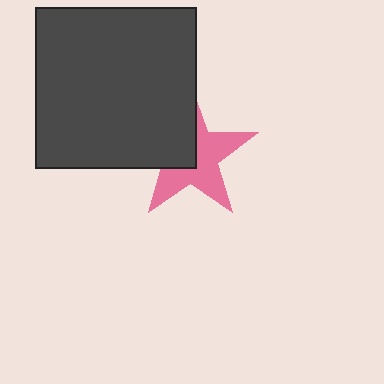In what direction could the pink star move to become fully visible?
The pink star could move toward the lower-right. That would shift it out from behind the dark gray square entirely.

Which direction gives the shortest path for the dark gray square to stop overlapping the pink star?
Moving toward the upper-left gives the shortest separation.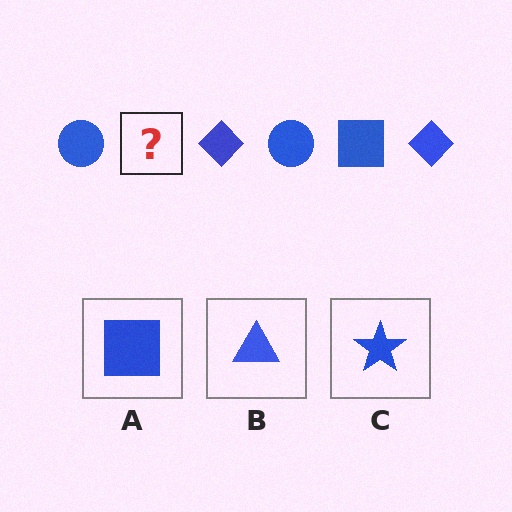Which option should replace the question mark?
Option A.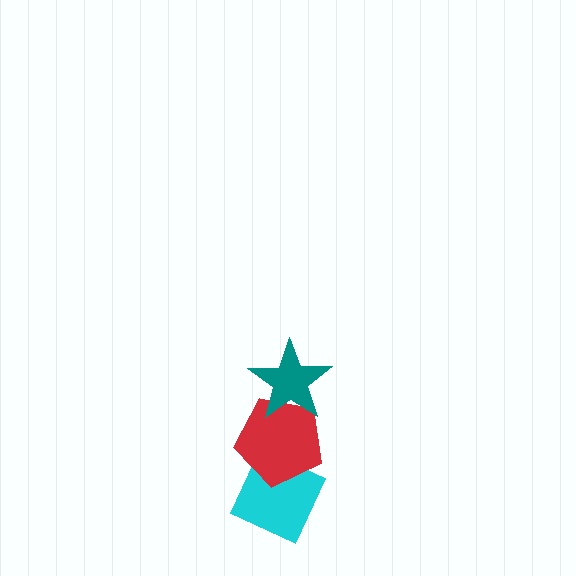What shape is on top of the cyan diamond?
The red pentagon is on top of the cyan diamond.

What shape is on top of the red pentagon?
The teal star is on top of the red pentagon.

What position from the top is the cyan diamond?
The cyan diamond is 3rd from the top.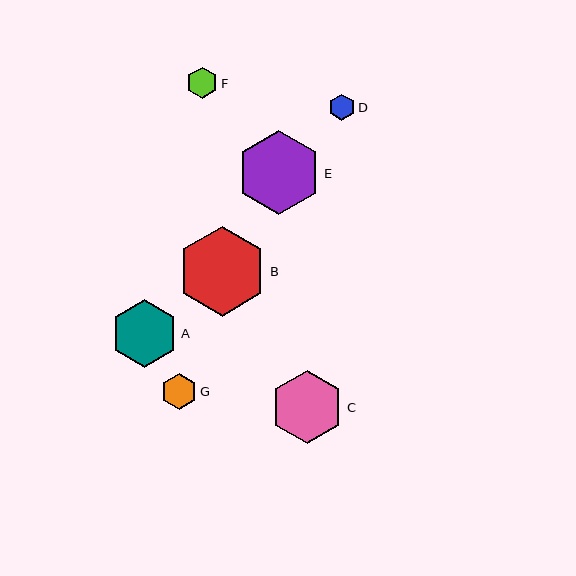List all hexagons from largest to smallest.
From largest to smallest: B, E, C, A, G, F, D.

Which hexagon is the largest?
Hexagon B is the largest with a size of approximately 90 pixels.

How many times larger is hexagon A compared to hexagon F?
Hexagon A is approximately 2.2 times the size of hexagon F.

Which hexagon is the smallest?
Hexagon D is the smallest with a size of approximately 27 pixels.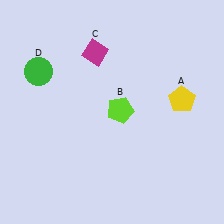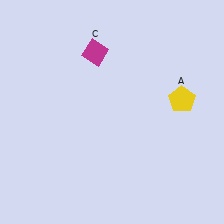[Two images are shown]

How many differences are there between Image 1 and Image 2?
There are 2 differences between the two images.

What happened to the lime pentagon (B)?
The lime pentagon (B) was removed in Image 2. It was in the top-right area of Image 1.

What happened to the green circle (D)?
The green circle (D) was removed in Image 2. It was in the top-left area of Image 1.